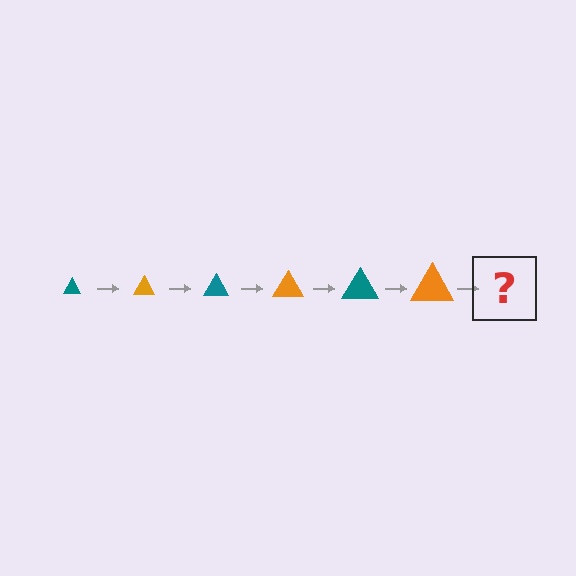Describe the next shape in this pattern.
It should be a teal triangle, larger than the previous one.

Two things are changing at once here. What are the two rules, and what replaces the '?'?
The two rules are that the triangle grows larger each step and the color cycles through teal and orange. The '?' should be a teal triangle, larger than the previous one.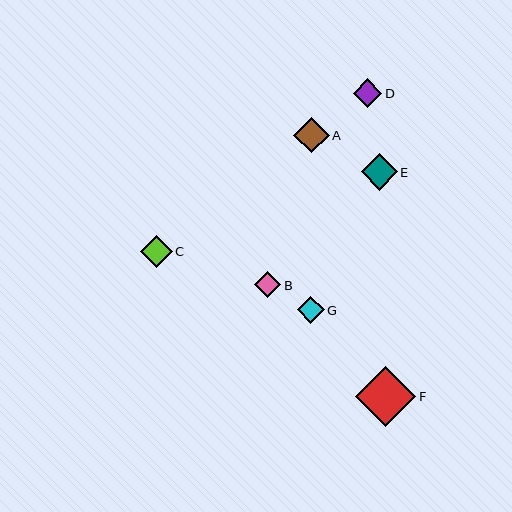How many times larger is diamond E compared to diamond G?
Diamond E is approximately 1.3 times the size of diamond G.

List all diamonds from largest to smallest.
From largest to smallest: F, E, A, C, D, G, B.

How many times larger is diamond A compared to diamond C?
Diamond A is approximately 1.1 times the size of diamond C.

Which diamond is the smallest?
Diamond B is the smallest with a size of approximately 26 pixels.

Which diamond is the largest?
Diamond F is the largest with a size of approximately 61 pixels.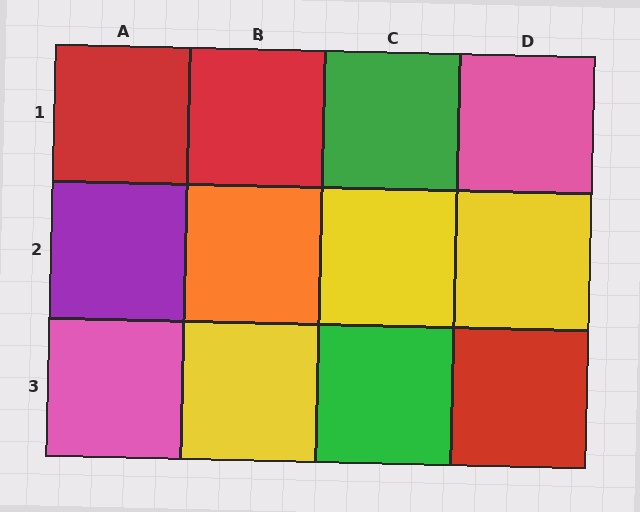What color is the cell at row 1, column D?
Pink.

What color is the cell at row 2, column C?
Yellow.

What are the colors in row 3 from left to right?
Pink, yellow, green, red.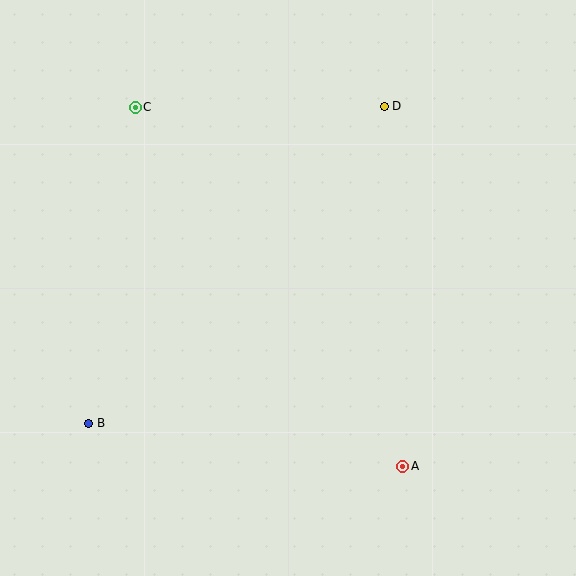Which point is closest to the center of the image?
Point D at (384, 106) is closest to the center.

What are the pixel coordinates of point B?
Point B is at (89, 423).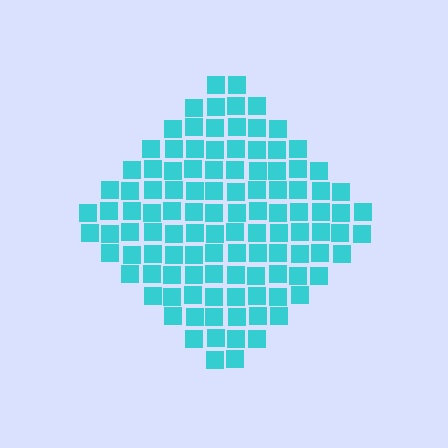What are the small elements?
The small elements are squares.